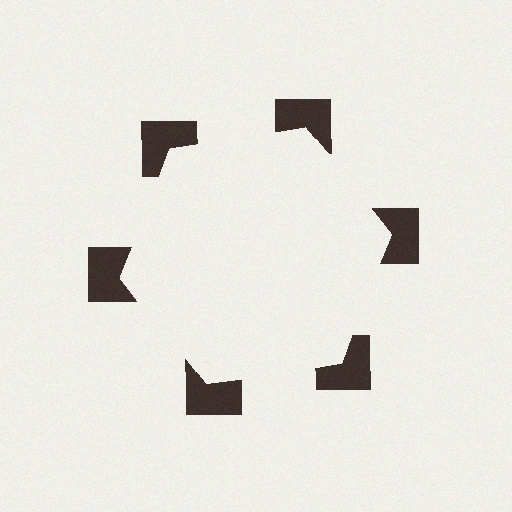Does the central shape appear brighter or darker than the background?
It typically appears slightly brighter than the background, even though no actual brightness change is drawn.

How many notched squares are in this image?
There are 6 — one at each vertex of the illusory hexagon.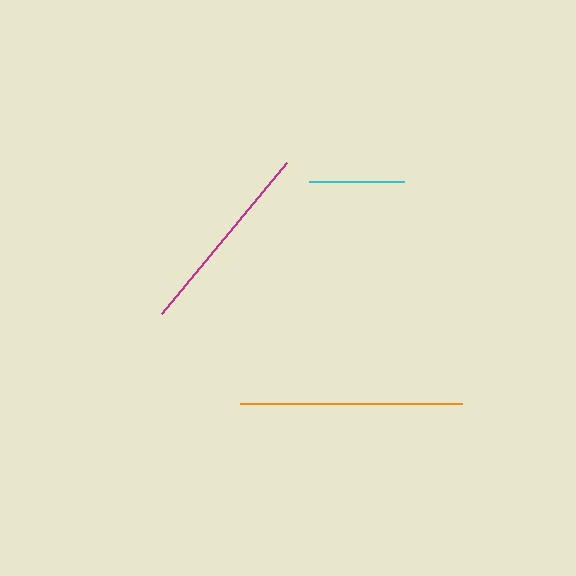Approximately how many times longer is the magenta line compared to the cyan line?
The magenta line is approximately 2.1 times the length of the cyan line.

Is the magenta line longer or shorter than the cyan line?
The magenta line is longer than the cyan line.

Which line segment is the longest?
The orange line is the longest at approximately 222 pixels.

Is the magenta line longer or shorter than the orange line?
The orange line is longer than the magenta line.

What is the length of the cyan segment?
The cyan segment is approximately 95 pixels long.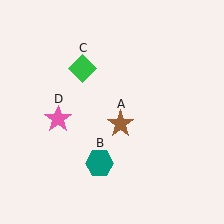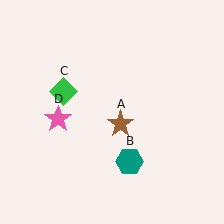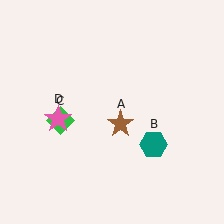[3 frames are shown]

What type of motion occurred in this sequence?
The teal hexagon (object B), green diamond (object C) rotated counterclockwise around the center of the scene.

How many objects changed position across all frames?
2 objects changed position: teal hexagon (object B), green diamond (object C).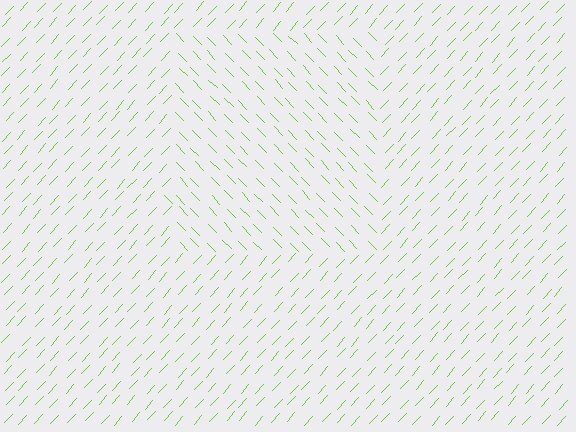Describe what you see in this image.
The image is filled with small lime line segments. A rectangle region in the image has lines oriented differently from the surrounding lines, creating a visible texture boundary.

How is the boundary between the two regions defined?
The boundary is defined purely by a change in line orientation (approximately 87 degrees difference). All lines are the same color and thickness.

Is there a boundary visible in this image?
Yes, there is a texture boundary formed by a change in line orientation.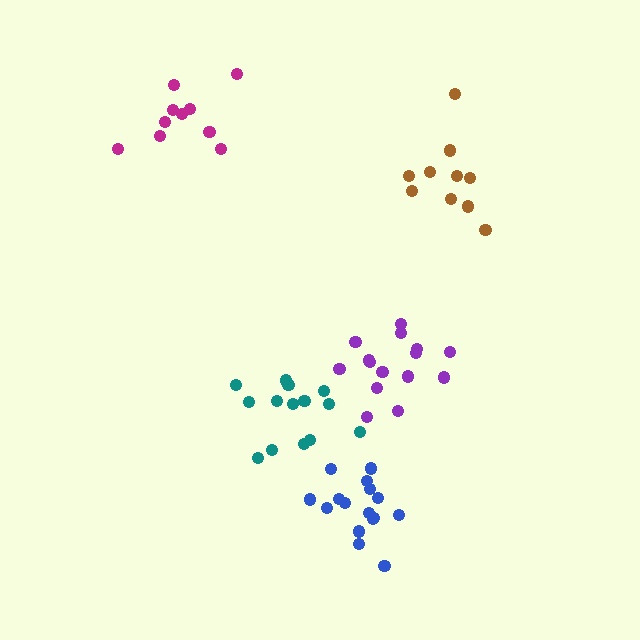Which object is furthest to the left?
The magenta cluster is leftmost.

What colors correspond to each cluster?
The clusters are colored: teal, blue, purple, magenta, brown.